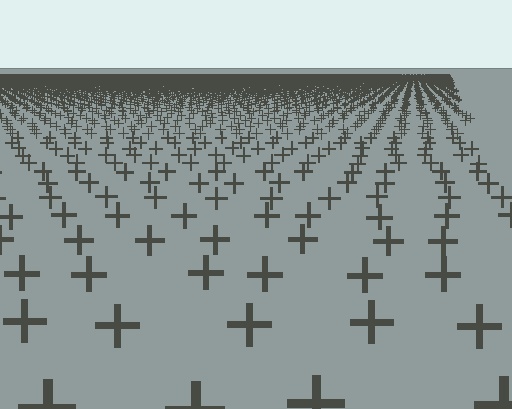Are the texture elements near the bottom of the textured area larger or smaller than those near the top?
Larger. Near the bottom, elements are closer to the viewer and appear at a bigger on-screen size.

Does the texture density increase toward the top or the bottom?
Density increases toward the top.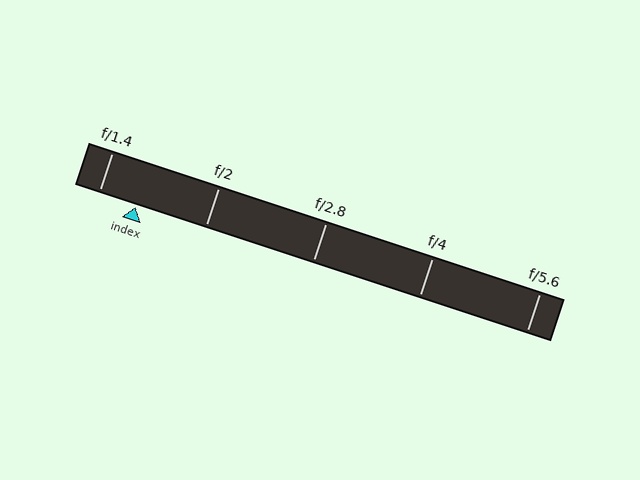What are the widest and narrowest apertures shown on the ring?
The widest aperture shown is f/1.4 and the narrowest is f/5.6.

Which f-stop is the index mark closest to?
The index mark is closest to f/1.4.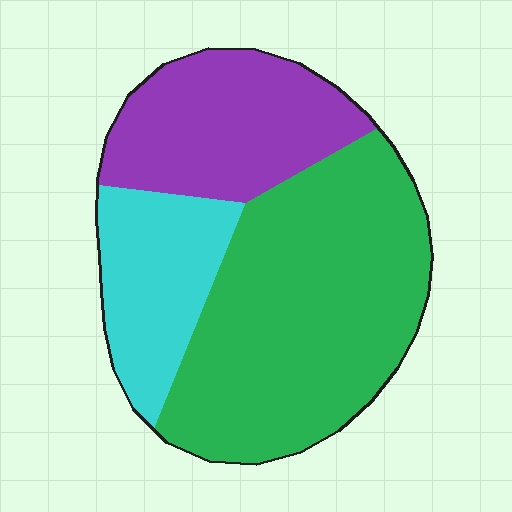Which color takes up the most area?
Green, at roughly 55%.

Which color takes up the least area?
Cyan, at roughly 20%.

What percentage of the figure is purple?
Purple covers around 25% of the figure.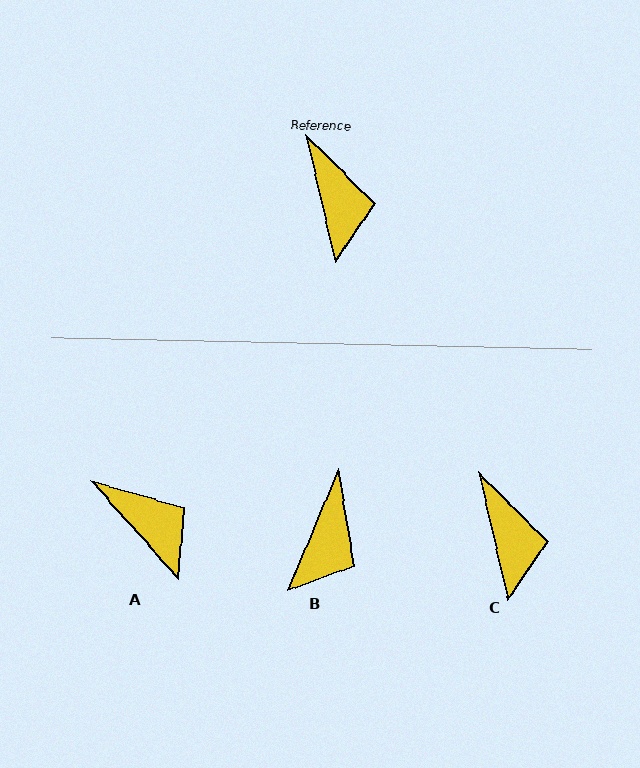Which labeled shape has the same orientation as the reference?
C.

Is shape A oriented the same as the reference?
No, it is off by about 29 degrees.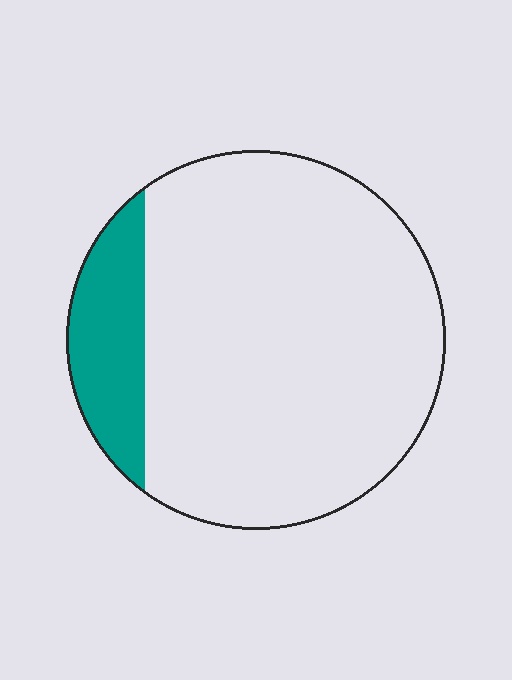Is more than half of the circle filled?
No.